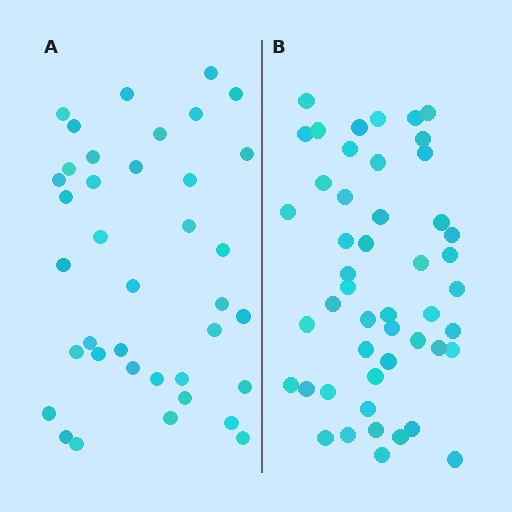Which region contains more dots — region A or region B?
Region B (the right region) has more dots.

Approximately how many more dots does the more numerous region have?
Region B has roughly 10 or so more dots than region A.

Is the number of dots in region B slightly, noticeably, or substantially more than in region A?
Region B has noticeably more, but not dramatically so. The ratio is roughly 1.3 to 1.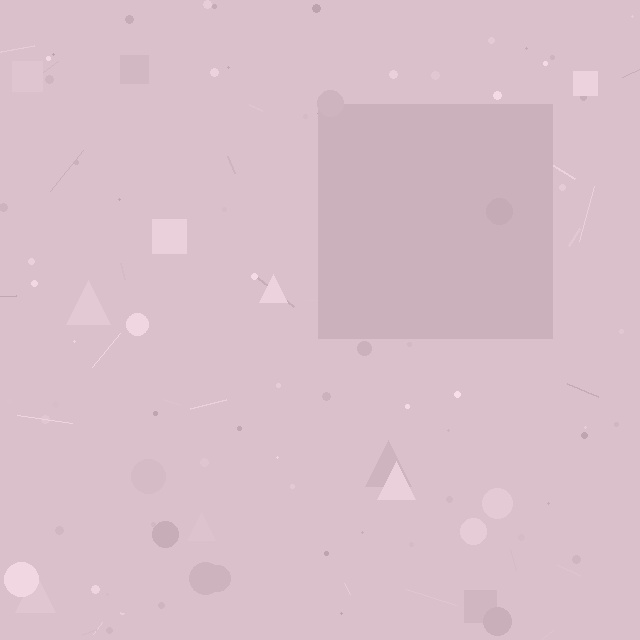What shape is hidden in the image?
A square is hidden in the image.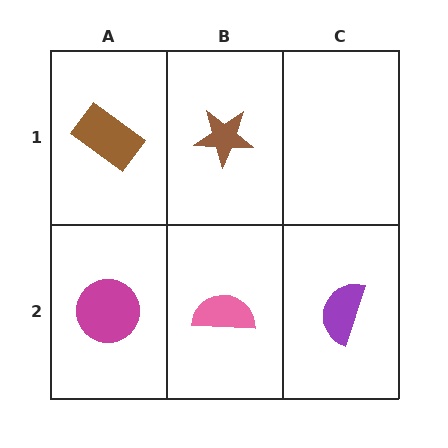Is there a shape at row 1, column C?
No, that cell is empty.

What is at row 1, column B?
A brown star.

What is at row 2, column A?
A magenta circle.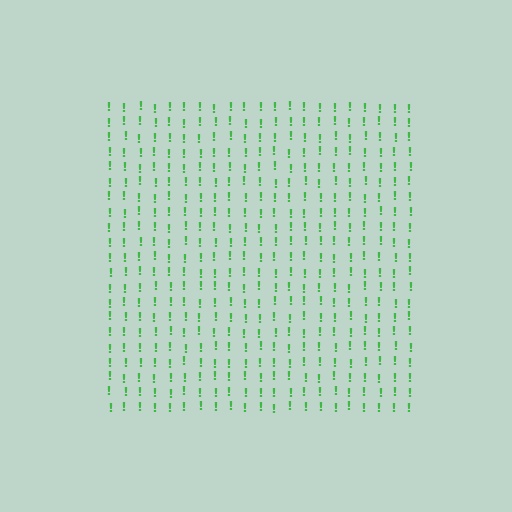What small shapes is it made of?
It is made of small exclamation marks.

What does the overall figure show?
The overall figure shows a square.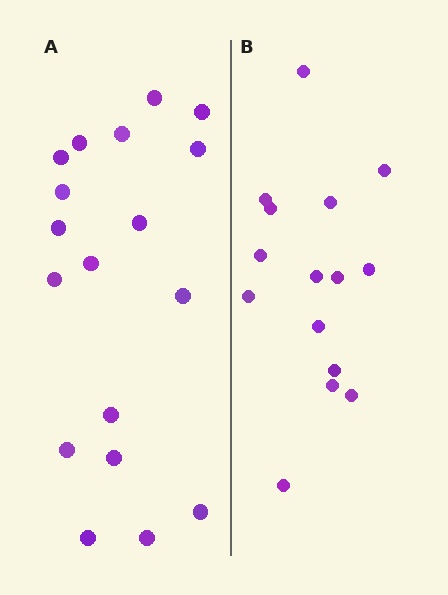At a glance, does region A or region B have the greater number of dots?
Region A (the left region) has more dots.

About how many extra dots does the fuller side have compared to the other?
Region A has just a few more — roughly 2 or 3 more dots than region B.